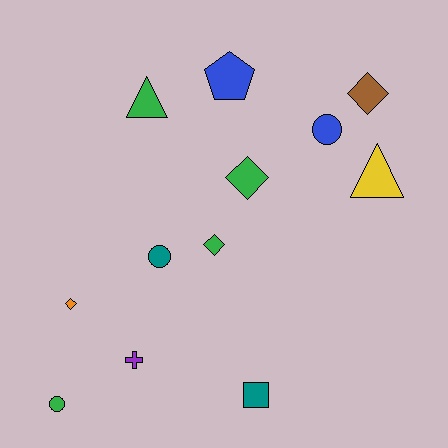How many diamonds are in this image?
There are 4 diamonds.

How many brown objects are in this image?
There is 1 brown object.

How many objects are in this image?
There are 12 objects.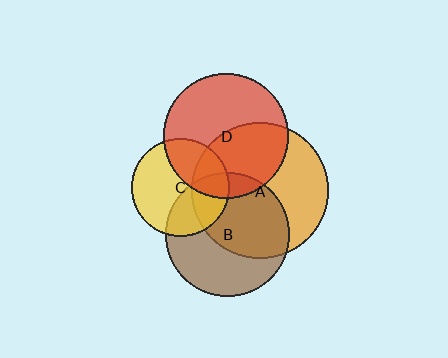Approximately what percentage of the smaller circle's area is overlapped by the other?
Approximately 35%.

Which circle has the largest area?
Circle A (orange).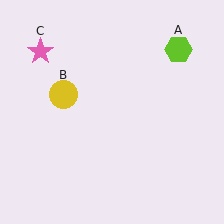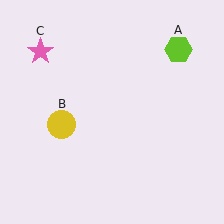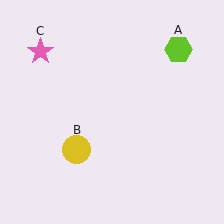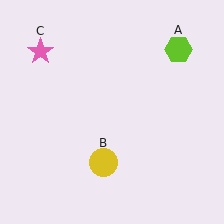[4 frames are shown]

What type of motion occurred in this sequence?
The yellow circle (object B) rotated counterclockwise around the center of the scene.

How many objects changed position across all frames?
1 object changed position: yellow circle (object B).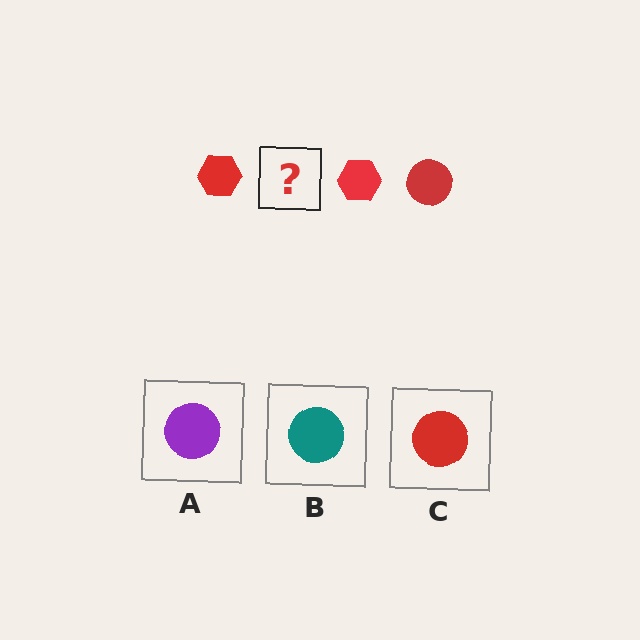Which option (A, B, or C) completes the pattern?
C.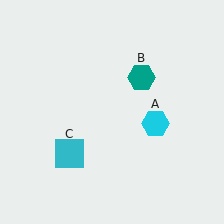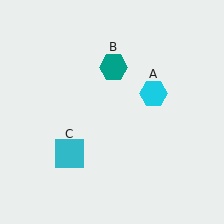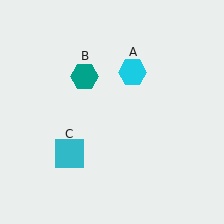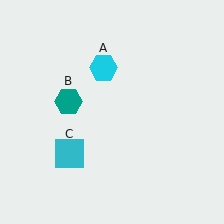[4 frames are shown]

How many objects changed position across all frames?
2 objects changed position: cyan hexagon (object A), teal hexagon (object B).